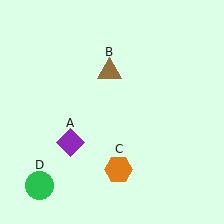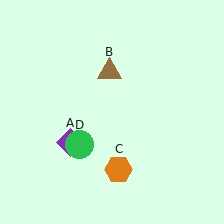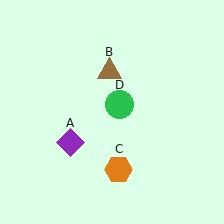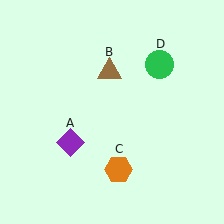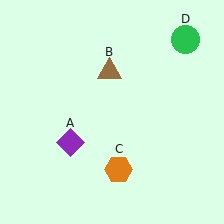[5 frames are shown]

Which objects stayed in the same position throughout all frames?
Purple diamond (object A) and brown triangle (object B) and orange hexagon (object C) remained stationary.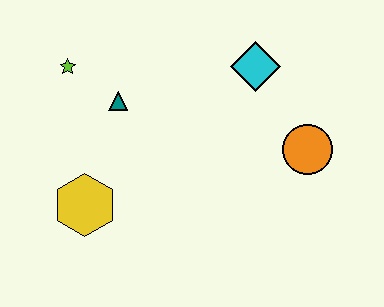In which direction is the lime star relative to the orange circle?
The lime star is to the left of the orange circle.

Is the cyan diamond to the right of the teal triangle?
Yes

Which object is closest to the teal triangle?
The lime star is closest to the teal triangle.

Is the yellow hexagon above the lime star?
No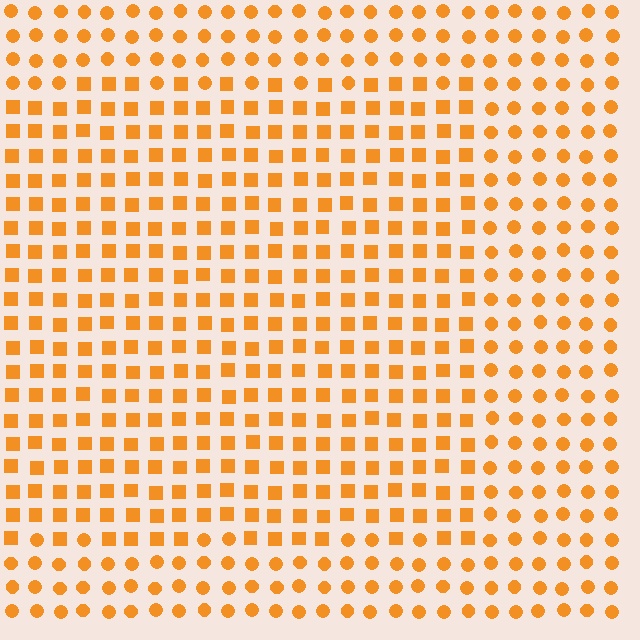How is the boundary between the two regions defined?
The boundary is defined by a change in element shape: squares inside vs. circles outside. All elements share the same color and spacing.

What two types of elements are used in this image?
The image uses squares inside the rectangle region and circles outside it.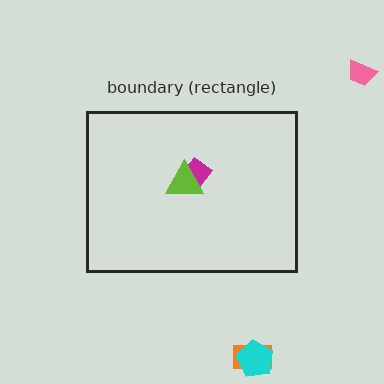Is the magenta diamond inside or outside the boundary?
Inside.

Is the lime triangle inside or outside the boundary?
Inside.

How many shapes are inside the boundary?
2 inside, 3 outside.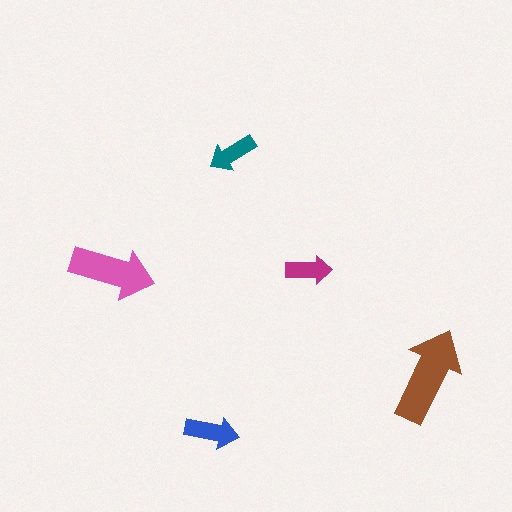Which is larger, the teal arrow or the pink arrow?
The pink one.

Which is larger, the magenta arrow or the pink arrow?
The pink one.